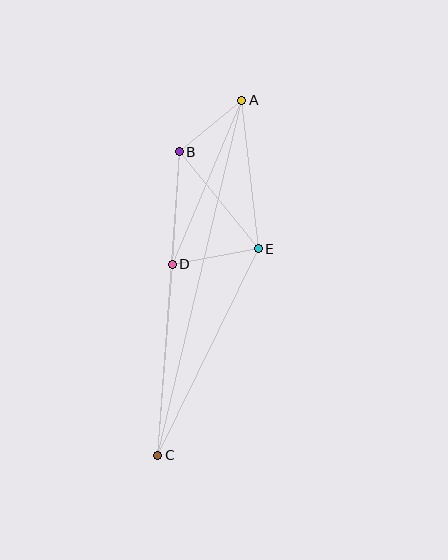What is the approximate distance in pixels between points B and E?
The distance between B and E is approximately 125 pixels.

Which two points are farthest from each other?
Points A and C are farthest from each other.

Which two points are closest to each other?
Points A and B are closest to each other.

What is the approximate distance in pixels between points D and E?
The distance between D and E is approximately 87 pixels.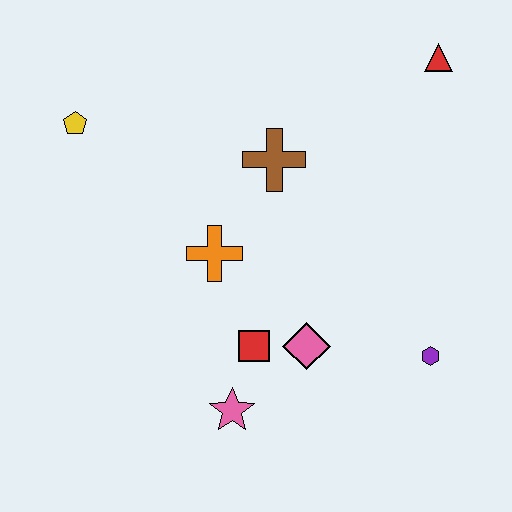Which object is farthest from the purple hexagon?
The yellow pentagon is farthest from the purple hexagon.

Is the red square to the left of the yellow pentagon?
No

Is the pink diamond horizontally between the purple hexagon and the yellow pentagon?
Yes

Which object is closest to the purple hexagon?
The pink diamond is closest to the purple hexagon.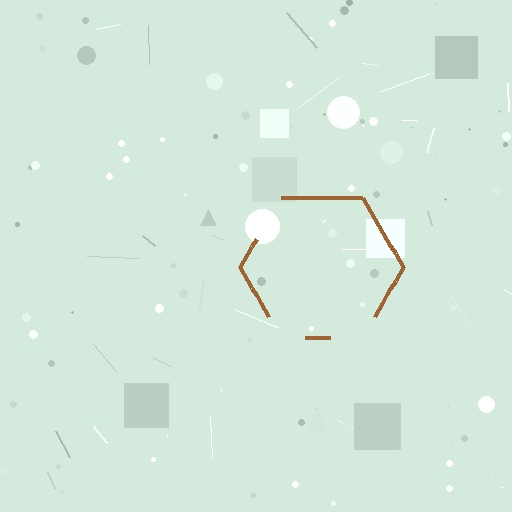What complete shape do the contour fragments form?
The contour fragments form a hexagon.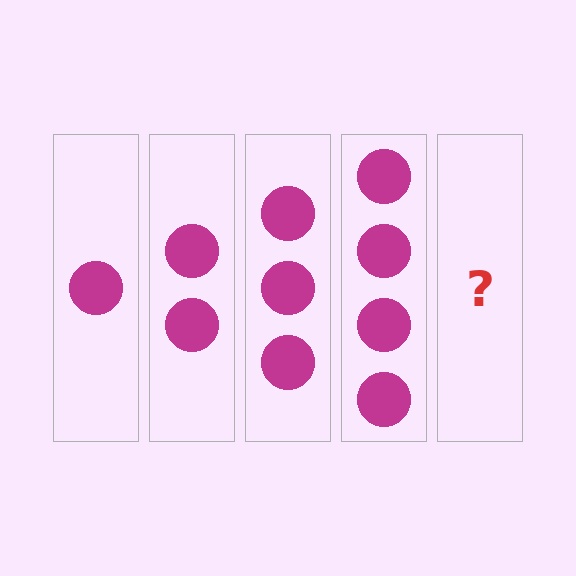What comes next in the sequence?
The next element should be 5 circles.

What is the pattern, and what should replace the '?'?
The pattern is that each step adds one more circle. The '?' should be 5 circles.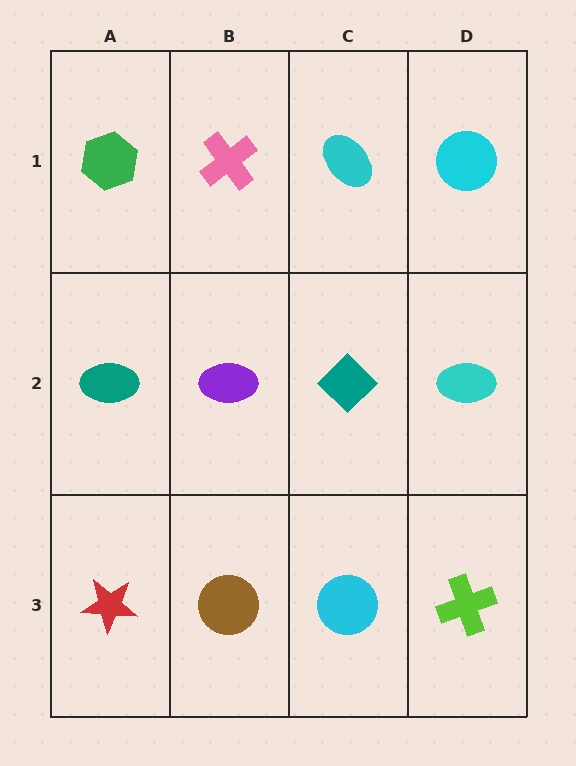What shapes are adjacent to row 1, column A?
A teal ellipse (row 2, column A), a pink cross (row 1, column B).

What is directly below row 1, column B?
A purple ellipse.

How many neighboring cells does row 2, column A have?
3.